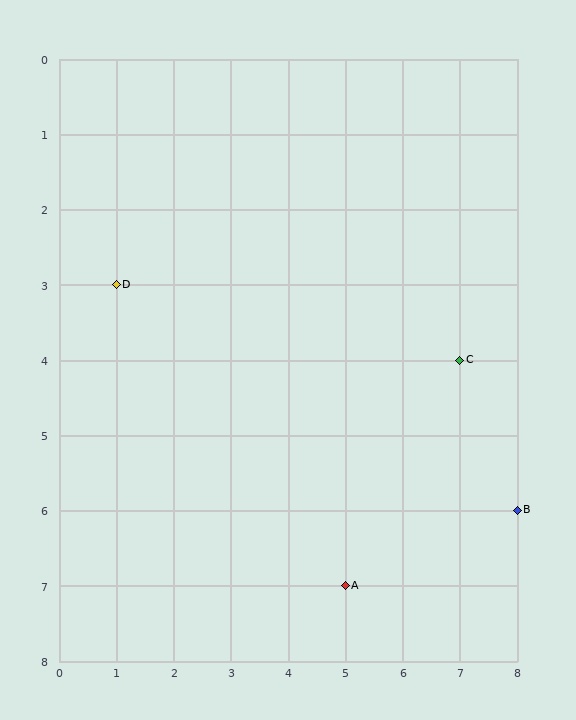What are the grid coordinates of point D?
Point D is at grid coordinates (1, 3).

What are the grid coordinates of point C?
Point C is at grid coordinates (7, 4).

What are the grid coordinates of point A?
Point A is at grid coordinates (5, 7).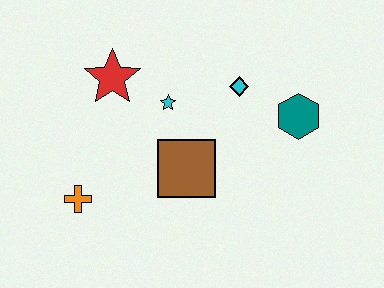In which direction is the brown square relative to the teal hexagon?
The brown square is to the left of the teal hexagon.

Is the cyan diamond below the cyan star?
No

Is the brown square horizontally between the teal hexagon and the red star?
Yes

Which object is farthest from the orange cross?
The teal hexagon is farthest from the orange cross.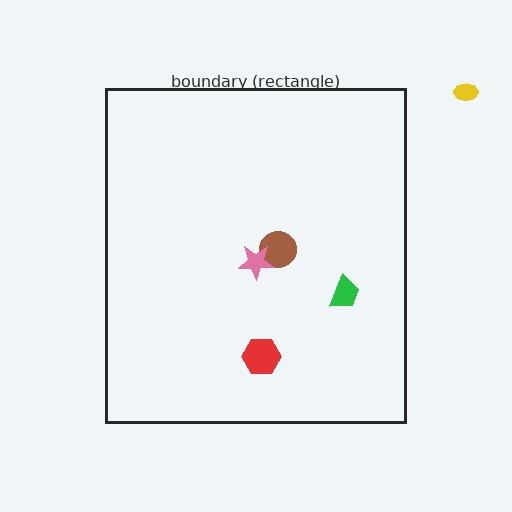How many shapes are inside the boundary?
4 inside, 1 outside.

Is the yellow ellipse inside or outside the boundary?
Outside.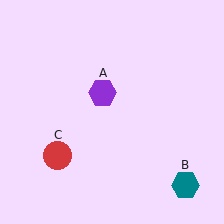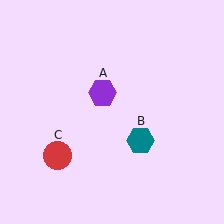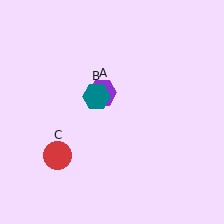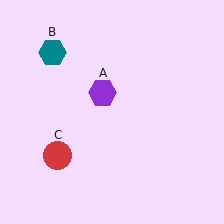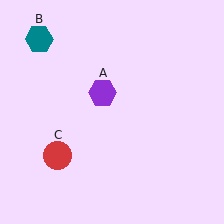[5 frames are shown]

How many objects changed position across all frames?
1 object changed position: teal hexagon (object B).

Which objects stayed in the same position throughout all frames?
Purple hexagon (object A) and red circle (object C) remained stationary.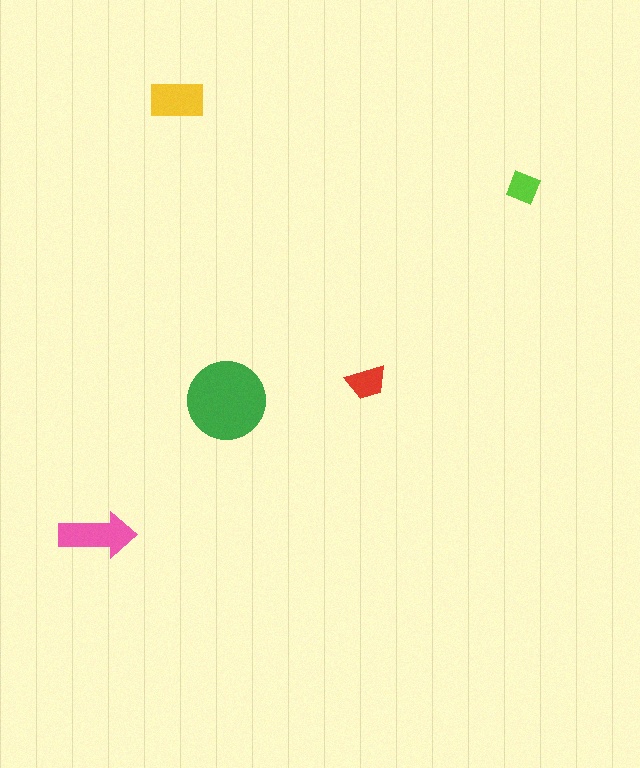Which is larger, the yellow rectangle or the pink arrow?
The pink arrow.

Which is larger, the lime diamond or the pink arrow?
The pink arrow.